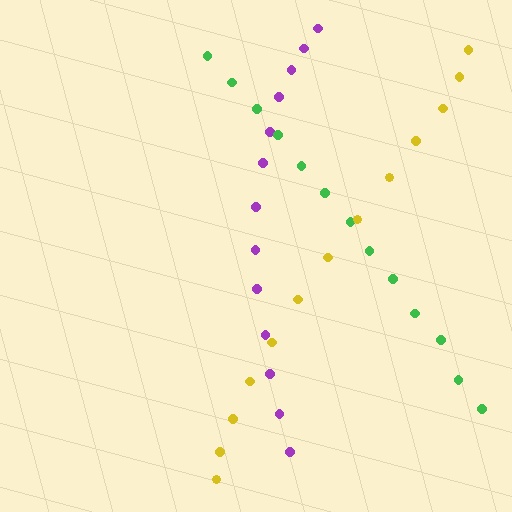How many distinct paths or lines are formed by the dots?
There are 3 distinct paths.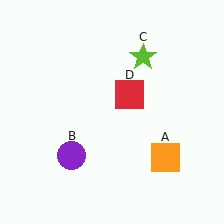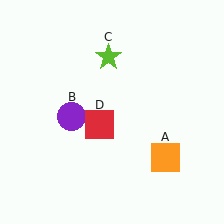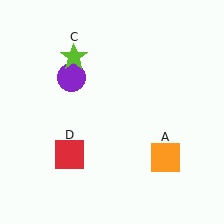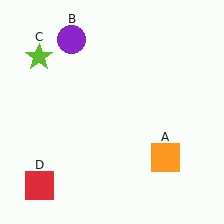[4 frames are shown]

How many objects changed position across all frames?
3 objects changed position: purple circle (object B), lime star (object C), red square (object D).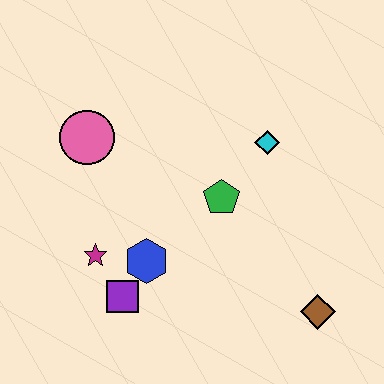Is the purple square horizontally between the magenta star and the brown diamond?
Yes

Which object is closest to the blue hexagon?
The purple square is closest to the blue hexagon.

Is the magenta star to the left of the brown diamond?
Yes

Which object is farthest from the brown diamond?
The pink circle is farthest from the brown diamond.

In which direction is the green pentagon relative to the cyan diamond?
The green pentagon is below the cyan diamond.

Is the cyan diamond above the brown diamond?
Yes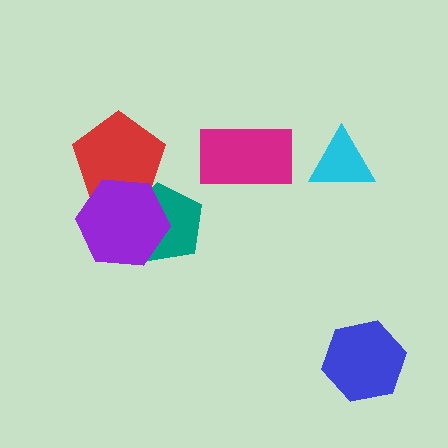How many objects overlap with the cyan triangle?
0 objects overlap with the cyan triangle.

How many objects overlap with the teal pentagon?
2 objects overlap with the teal pentagon.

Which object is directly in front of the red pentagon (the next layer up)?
The teal pentagon is directly in front of the red pentagon.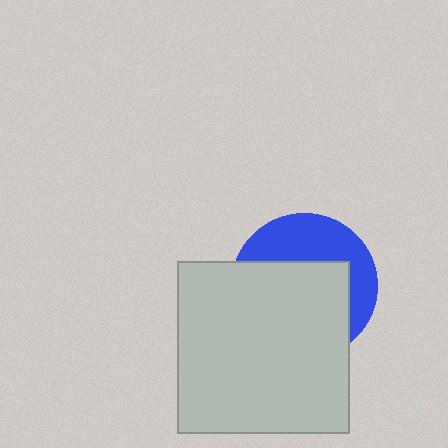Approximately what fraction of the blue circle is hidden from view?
Roughly 60% of the blue circle is hidden behind the light gray square.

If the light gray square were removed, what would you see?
You would see the complete blue circle.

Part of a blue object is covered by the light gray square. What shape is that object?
It is a circle.